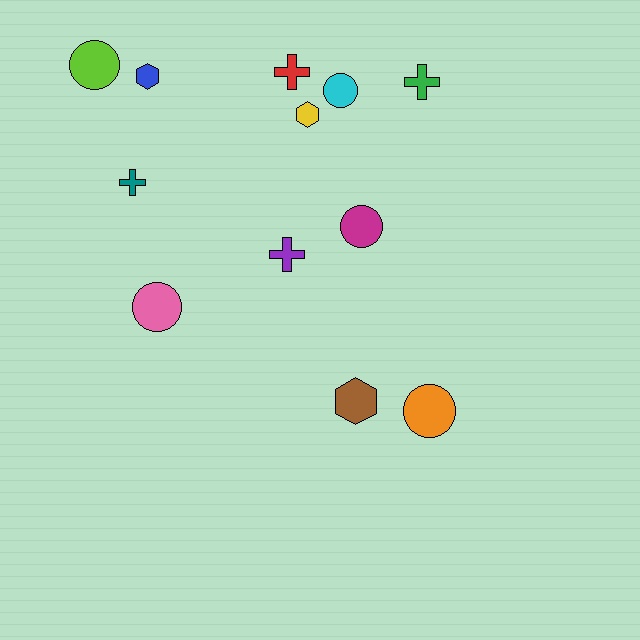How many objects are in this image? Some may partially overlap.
There are 12 objects.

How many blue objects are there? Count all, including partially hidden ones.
There is 1 blue object.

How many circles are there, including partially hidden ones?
There are 5 circles.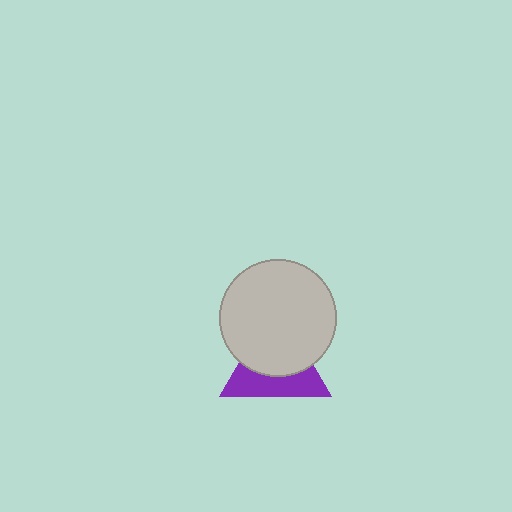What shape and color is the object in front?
The object in front is a light gray circle.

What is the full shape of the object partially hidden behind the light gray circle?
The partially hidden object is a purple triangle.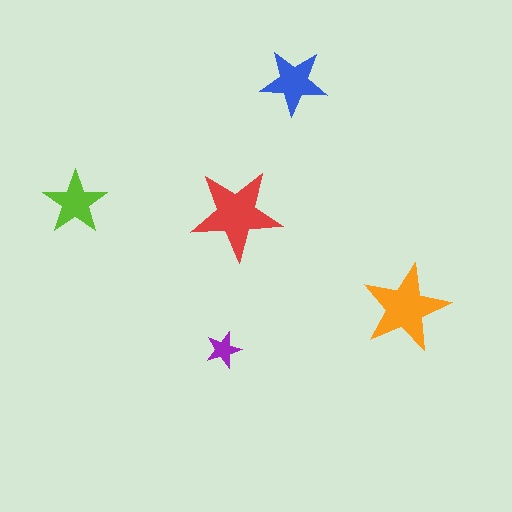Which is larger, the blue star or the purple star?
The blue one.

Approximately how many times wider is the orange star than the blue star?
About 1.5 times wider.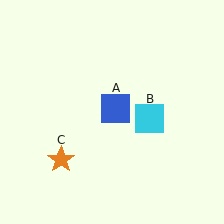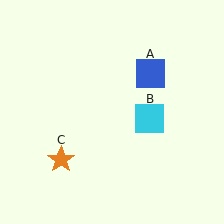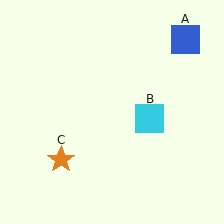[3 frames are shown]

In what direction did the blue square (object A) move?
The blue square (object A) moved up and to the right.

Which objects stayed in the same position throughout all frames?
Cyan square (object B) and orange star (object C) remained stationary.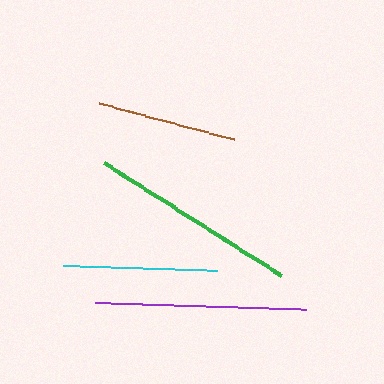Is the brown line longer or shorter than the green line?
The green line is longer than the brown line.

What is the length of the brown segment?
The brown segment is approximately 139 pixels long.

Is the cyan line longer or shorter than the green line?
The green line is longer than the cyan line.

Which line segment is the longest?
The purple line is the longest at approximately 211 pixels.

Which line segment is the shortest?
The brown line is the shortest at approximately 139 pixels.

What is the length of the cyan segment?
The cyan segment is approximately 154 pixels long.